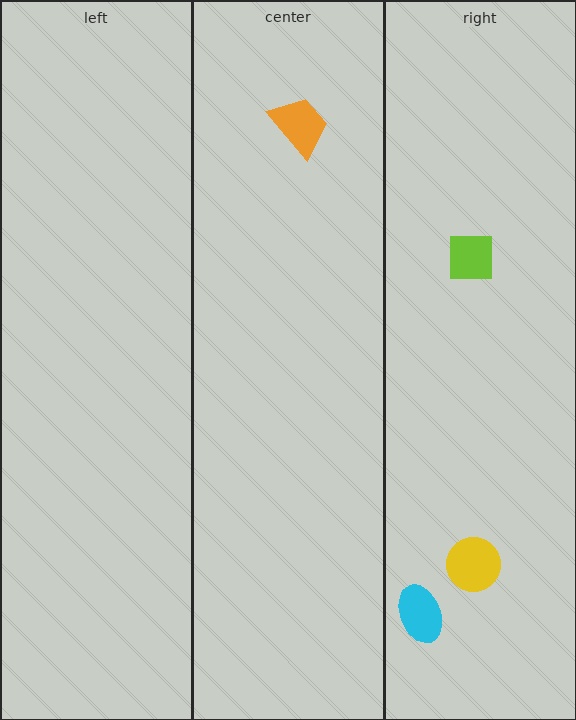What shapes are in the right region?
The yellow circle, the cyan ellipse, the lime square.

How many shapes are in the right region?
3.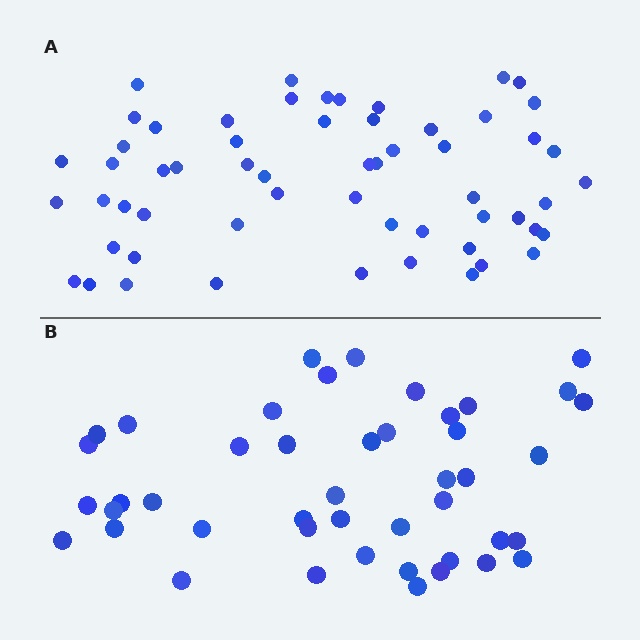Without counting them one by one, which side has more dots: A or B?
Region A (the top region) has more dots.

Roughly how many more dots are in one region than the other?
Region A has approximately 15 more dots than region B.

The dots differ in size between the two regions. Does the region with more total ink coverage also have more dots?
No. Region B has more total ink coverage because its dots are larger, but region A actually contains more individual dots. Total area can be misleading — the number of items is what matters here.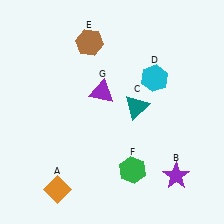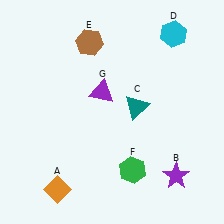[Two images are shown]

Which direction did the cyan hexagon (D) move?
The cyan hexagon (D) moved up.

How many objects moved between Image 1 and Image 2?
1 object moved between the two images.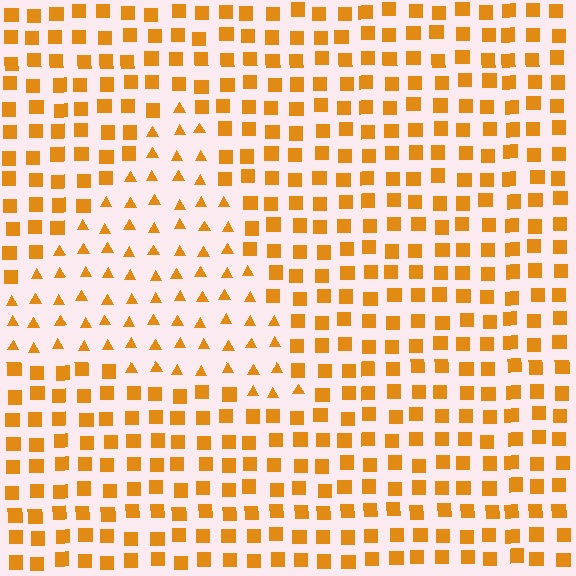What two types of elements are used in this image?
The image uses triangles inside the triangle region and squares outside it.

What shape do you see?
I see a triangle.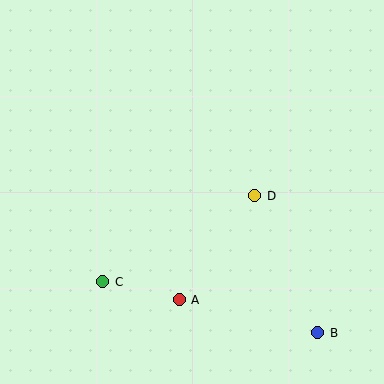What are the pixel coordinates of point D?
Point D is at (255, 196).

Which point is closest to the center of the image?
Point D at (255, 196) is closest to the center.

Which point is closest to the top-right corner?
Point D is closest to the top-right corner.